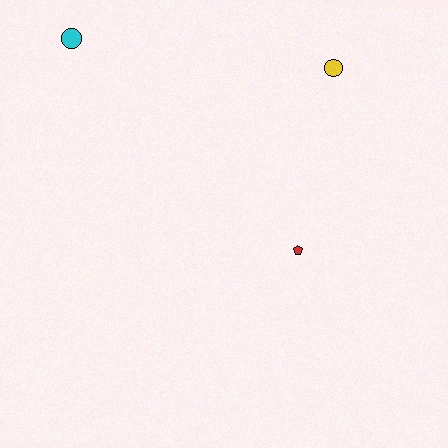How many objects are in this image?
There are 3 objects.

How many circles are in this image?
There are 2 circles.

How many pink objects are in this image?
There are no pink objects.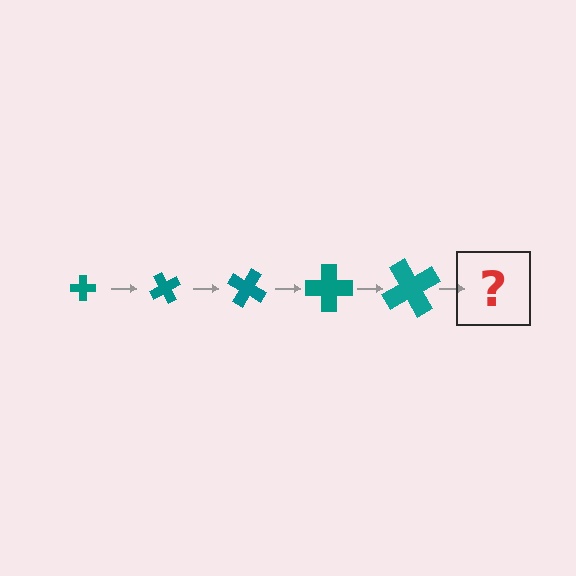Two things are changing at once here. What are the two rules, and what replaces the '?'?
The two rules are that the cross grows larger each step and it rotates 60 degrees each step. The '?' should be a cross, larger than the previous one and rotated 300 degrees from the start.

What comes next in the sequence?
The next element should be a cross, larger than the previous one and rotated 300 degrees from the start.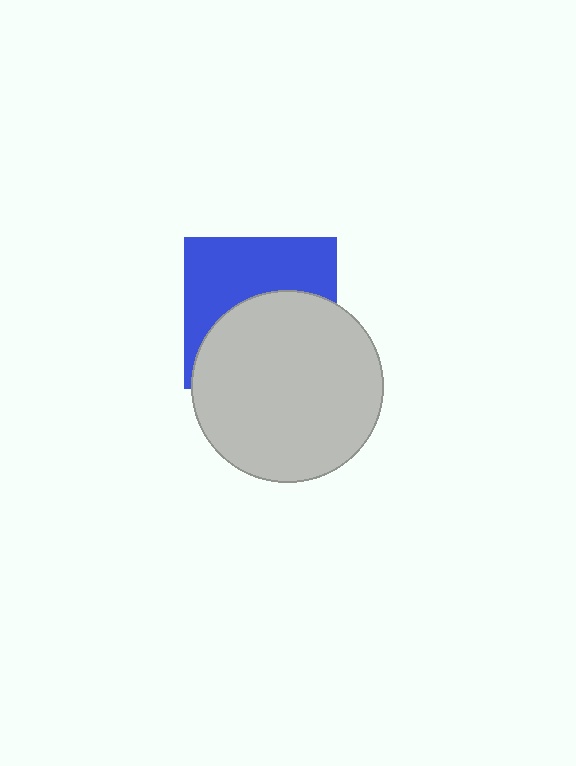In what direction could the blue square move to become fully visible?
The blue square could move up. That would shift it out from behind the light gray circle entirely.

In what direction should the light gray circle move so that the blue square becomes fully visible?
The light gray circle should move down. That is the shortest direction to clear the overlap and leave the blue square fully visible.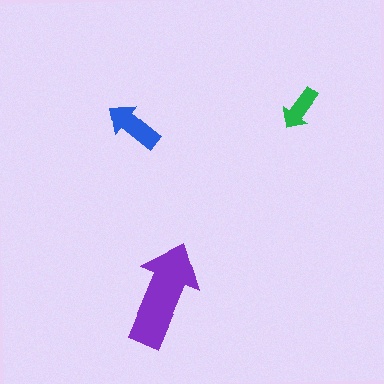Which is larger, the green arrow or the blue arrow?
The blue one.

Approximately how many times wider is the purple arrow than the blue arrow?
About 2 times wider.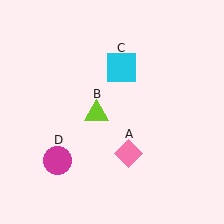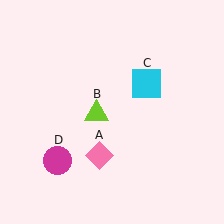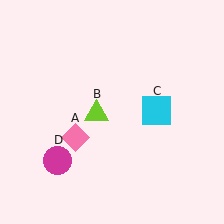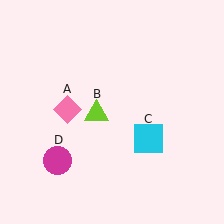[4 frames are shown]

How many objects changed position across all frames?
2 objects changed position: pink diamond (object A), cyan square (object C).